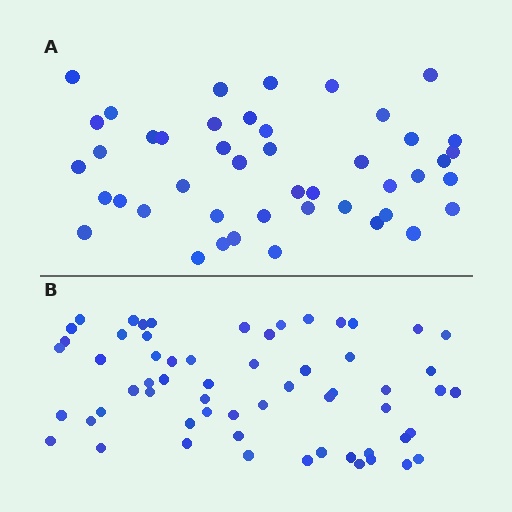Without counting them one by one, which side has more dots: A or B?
Region B (the bottom region) has more dots.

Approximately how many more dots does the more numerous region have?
Region B has approximately 15 more dots than region A.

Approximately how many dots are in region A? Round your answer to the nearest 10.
About 40 dots. (The exact count is 45, which rounds to 40.)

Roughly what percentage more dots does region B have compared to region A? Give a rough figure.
About 35% more.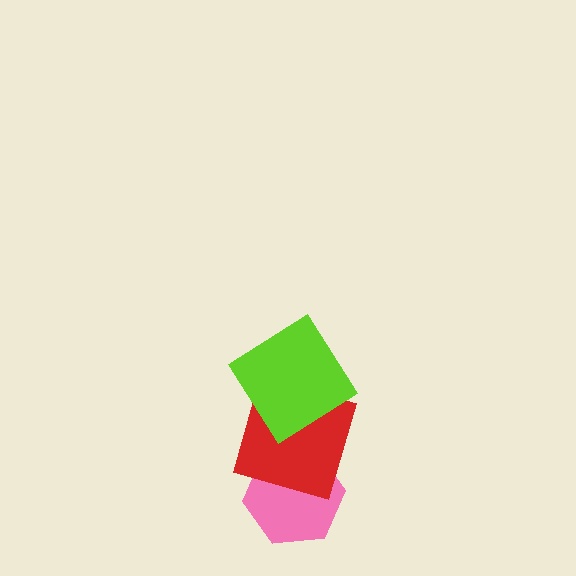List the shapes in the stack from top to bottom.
From top to bottom: the lime diamond, the red square, the pink hexagon.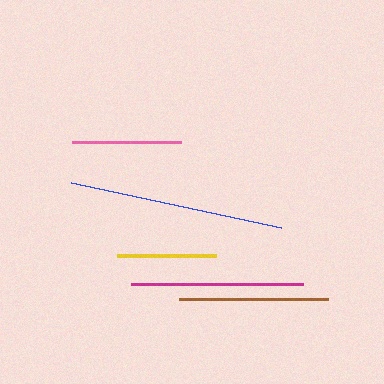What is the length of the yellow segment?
The yellow segment is approximately 100 pixels long.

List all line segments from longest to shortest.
From longest to shortest: blue, magenta, brown, pink, yellow.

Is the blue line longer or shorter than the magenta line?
The blue line is longer than the magenta line.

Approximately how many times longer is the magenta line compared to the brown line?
The magenta line is approximately 1.2 times the length of the brown line.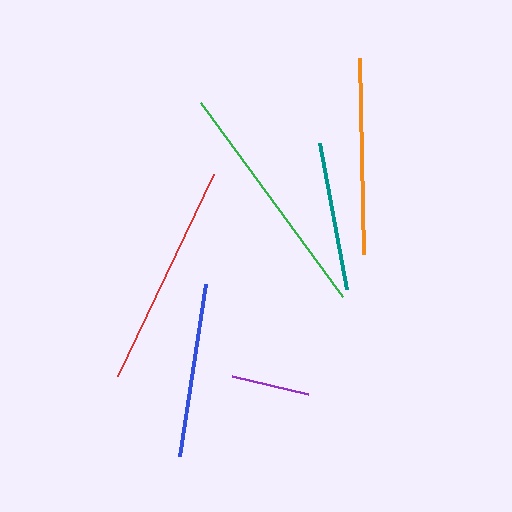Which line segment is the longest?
The green line is the longest at approximately 241 pixels.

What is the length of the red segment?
The red segment is approximately 223 pixels long.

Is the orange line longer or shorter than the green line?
The green line is longer than the orange line.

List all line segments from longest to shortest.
From longest to shortest: green, red, orange, blue, teal, purple.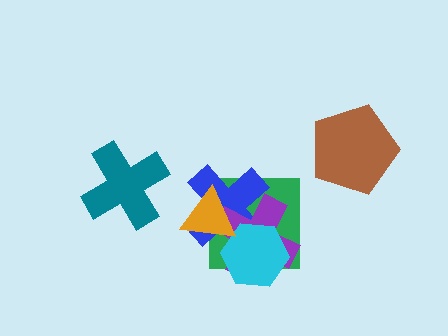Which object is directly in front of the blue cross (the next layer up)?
The purple cross is directly in front of the blue cross.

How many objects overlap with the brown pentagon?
0 objects overlap with the brown pentagon.